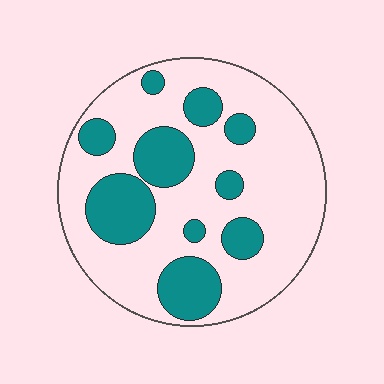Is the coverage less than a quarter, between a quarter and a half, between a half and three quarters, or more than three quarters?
Between a quarter and a half.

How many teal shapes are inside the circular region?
10.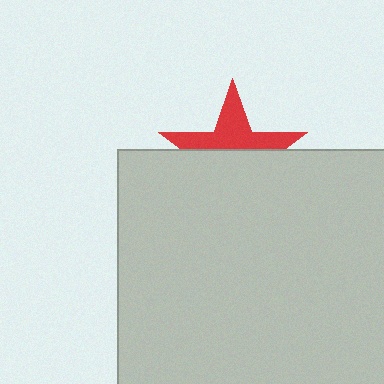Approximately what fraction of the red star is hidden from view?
Roughly 55% of the red star is hidden behind the light gray rectangle.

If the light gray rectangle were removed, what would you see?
You would see the complete red star.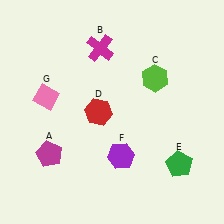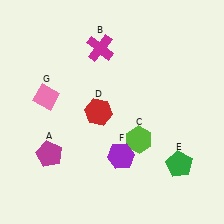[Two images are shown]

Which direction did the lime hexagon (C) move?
The lime hexagon (C) moved down.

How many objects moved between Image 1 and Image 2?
1 object moved between the two images.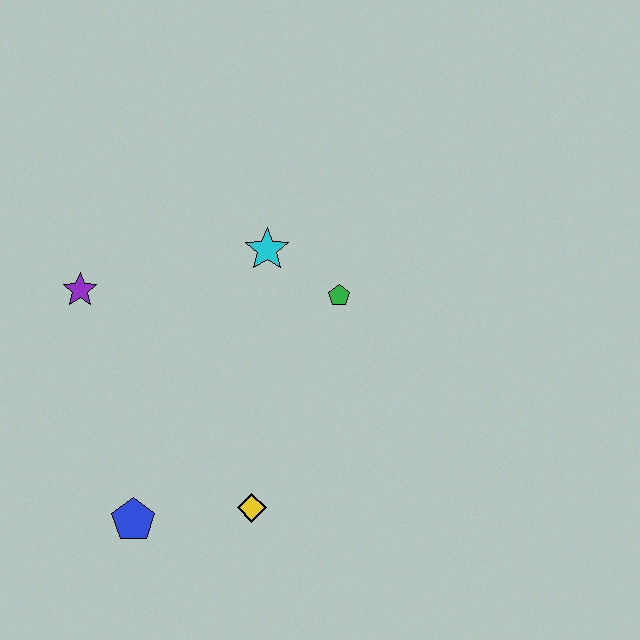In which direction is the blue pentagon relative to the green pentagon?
The blue pentagon is below the green pentagon.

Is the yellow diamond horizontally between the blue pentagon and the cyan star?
Yes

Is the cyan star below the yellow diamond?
No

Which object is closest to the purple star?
The cyan star is closest to the purple star.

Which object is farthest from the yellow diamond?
The purple star is farthest from the yellow diamond.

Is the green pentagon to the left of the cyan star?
No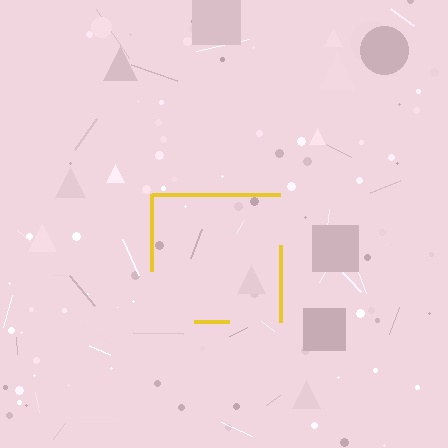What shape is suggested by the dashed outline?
The dashed outline suggests a square.